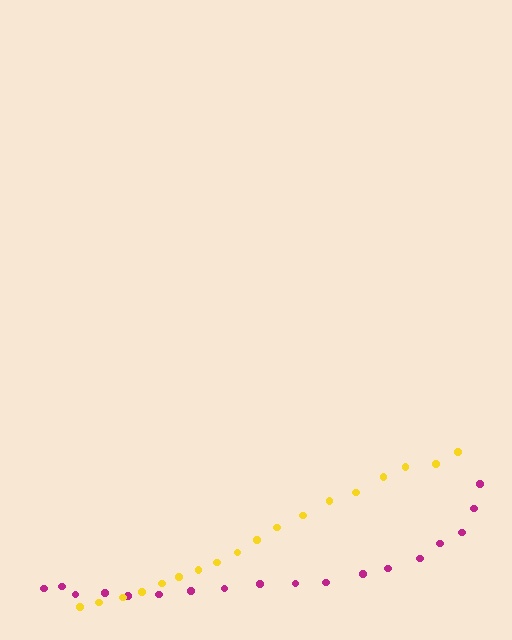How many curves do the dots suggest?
There are 2 distinct paths.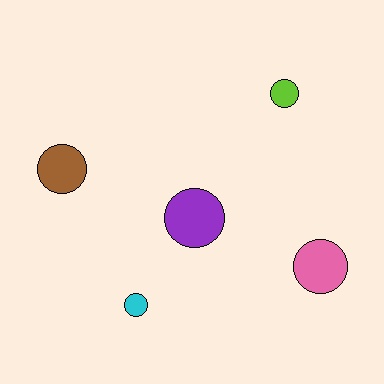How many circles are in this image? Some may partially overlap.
There are 5 circles.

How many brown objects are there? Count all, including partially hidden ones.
There is 1 brown object.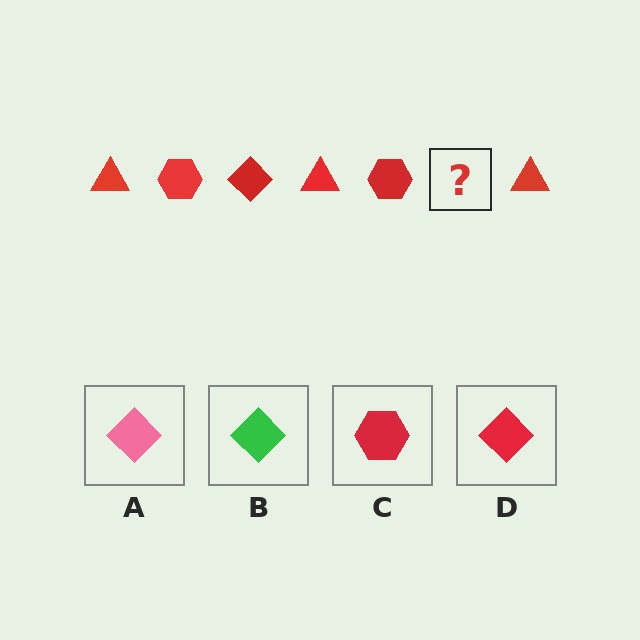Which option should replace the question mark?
Option D.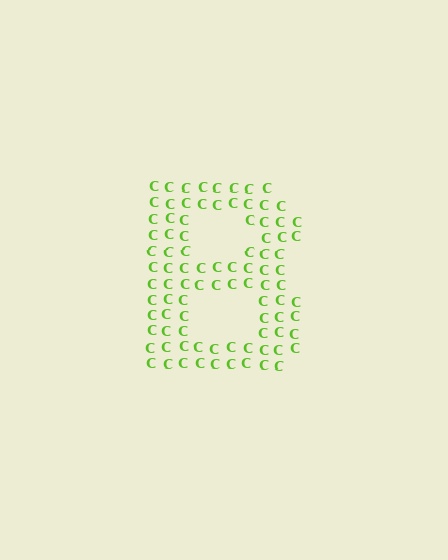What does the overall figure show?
The overall figure shows the letter B.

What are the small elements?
The small elements are letter C's.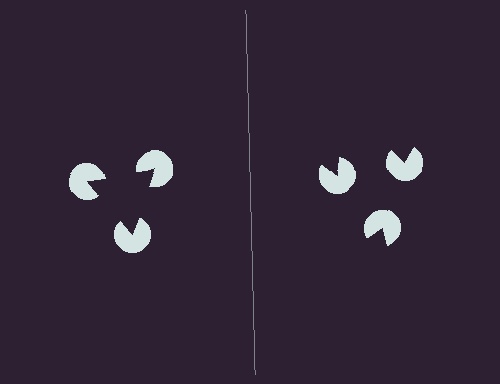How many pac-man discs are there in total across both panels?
6 — 3 on each side.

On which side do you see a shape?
An illusory triangle appears on the left side. On the right side the wedge cuts are rotated, so no coherent shape forms.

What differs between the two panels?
The pac-man discs are positioned identically on both sides; only the wedge orientations differ. On the left they align to a triangle; on the right they are misaligned.